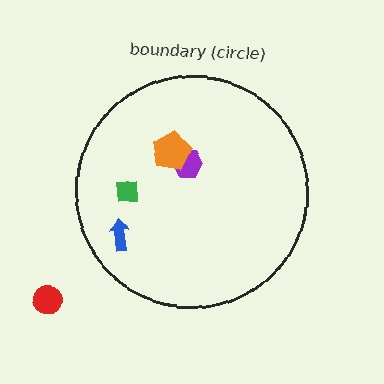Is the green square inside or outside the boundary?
Inside.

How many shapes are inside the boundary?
4 inside, 1 outside.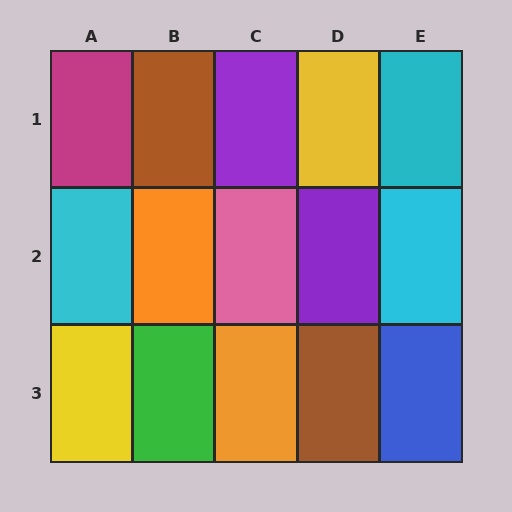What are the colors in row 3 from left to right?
Yellow, green, orange, brown, blue.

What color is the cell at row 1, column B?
Brown.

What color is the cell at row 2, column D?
Purple.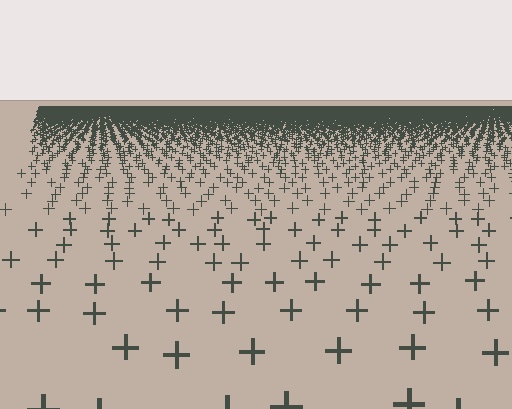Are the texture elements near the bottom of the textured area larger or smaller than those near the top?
Larger. Near the bottom, elements are closer to the viewer and appear at a bigger on-screen size.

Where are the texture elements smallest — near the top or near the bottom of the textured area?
Near the top.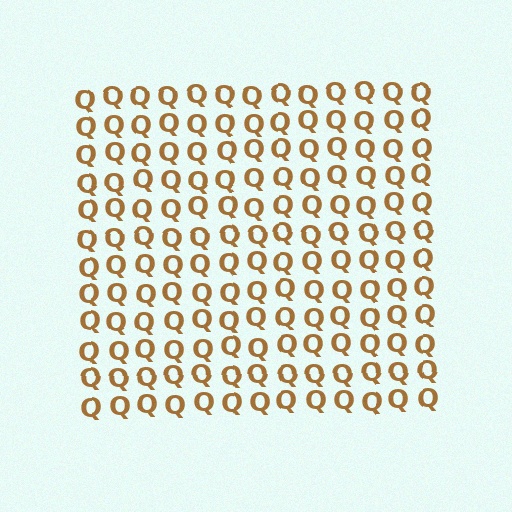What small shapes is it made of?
It is made of small letter Q's.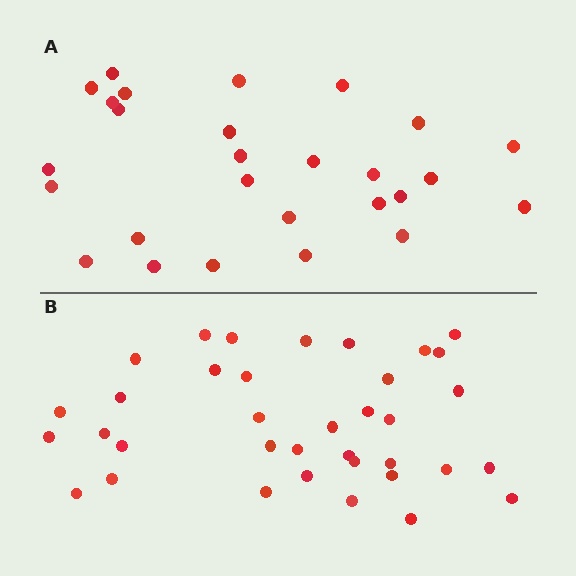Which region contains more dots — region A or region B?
Region B (the bottom region) has more dots.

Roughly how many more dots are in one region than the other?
Region B has roughly 8 or so more dots than region A.